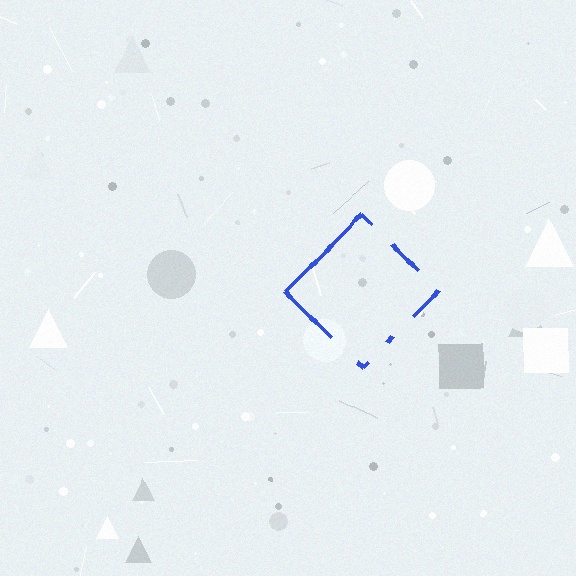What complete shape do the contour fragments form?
The contour fragments form a diamond.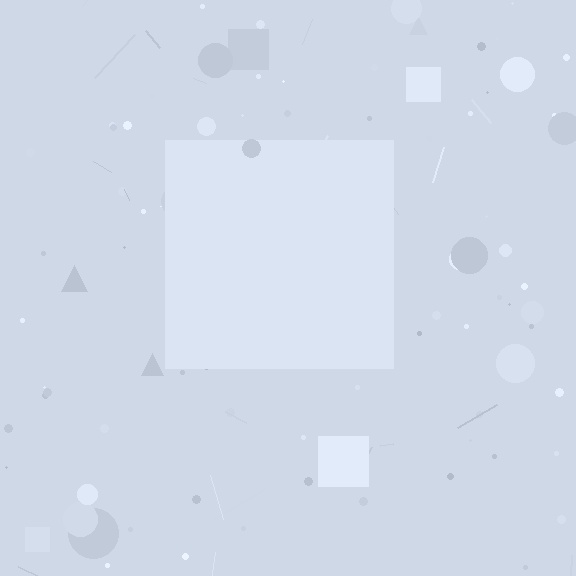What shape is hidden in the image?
A square is hidden in the image.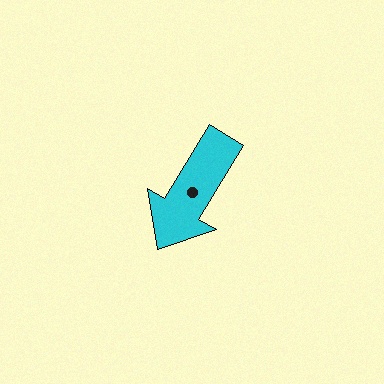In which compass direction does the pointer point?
Southwest.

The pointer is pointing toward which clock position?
Roughly 7 o'clock.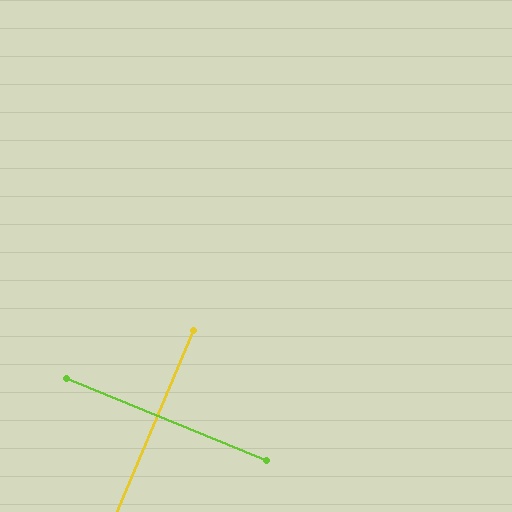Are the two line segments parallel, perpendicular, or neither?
Perpendicular — they meet at approximately 89°.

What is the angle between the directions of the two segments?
Approximately 89 degrees.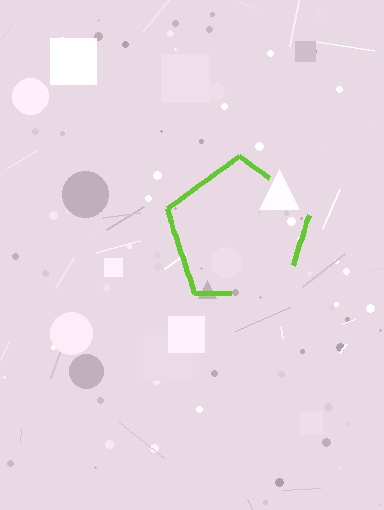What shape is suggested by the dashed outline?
The dashed outline suggests a pentagon.